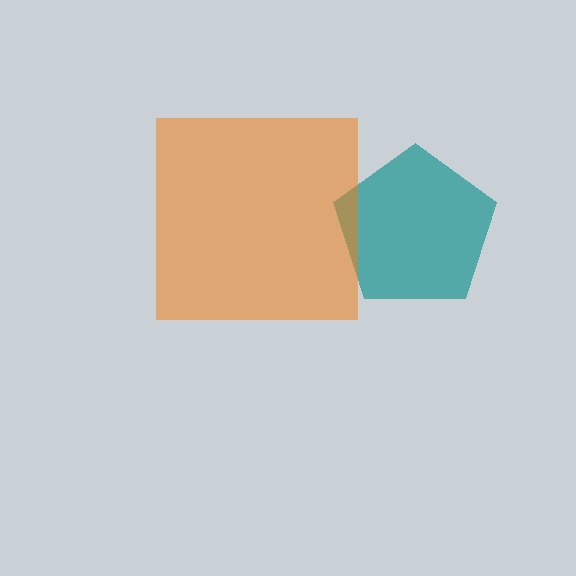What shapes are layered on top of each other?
The layered shapes are: a teal pentagon, an orange square.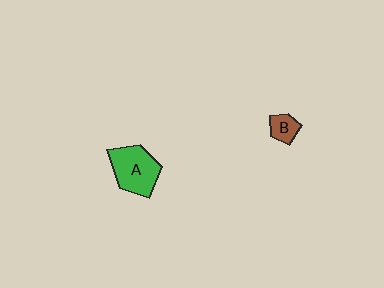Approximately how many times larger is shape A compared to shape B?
Approximately 2.7 times.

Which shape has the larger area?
Shape A (green).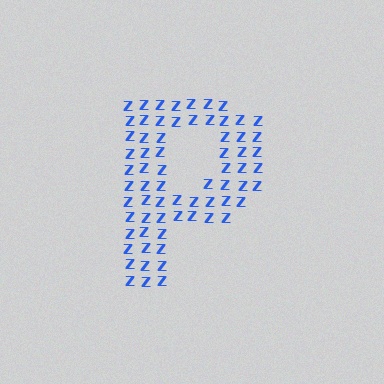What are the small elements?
The small elements are letter Z's.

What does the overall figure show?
The overall figure shows the letter P.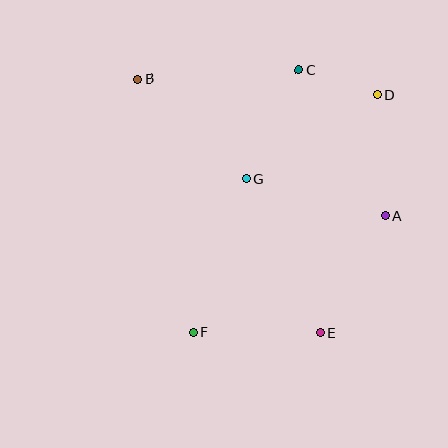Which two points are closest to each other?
Points C and D are closest to each other.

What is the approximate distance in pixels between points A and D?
The distance between A and D is approximately 122 pixels.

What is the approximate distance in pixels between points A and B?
The distance between A and B is approximately 283 pixels.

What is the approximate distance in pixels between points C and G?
The distance between C and G is approximately 121 pixels.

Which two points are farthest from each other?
Points B and E are farthest from each other.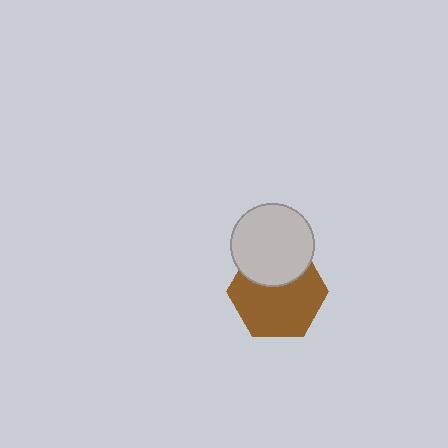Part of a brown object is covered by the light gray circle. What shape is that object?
It is a hexagon.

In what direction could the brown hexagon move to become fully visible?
The brown hexagon could move down. That would shift it out from behind the light gray circle entirely.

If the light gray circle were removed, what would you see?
You would see the complete brown hexagon.